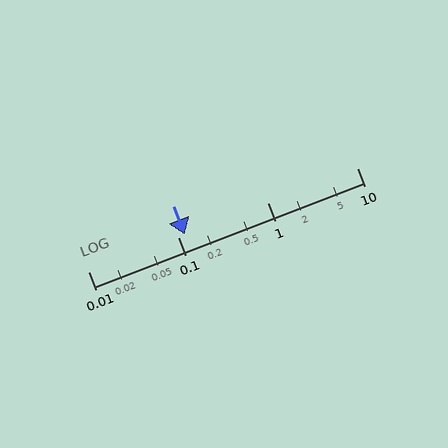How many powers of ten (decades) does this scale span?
The scale spans 3 decades, from 0.01 to 10.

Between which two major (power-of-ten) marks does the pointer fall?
The pointer is between 0.1 and 1.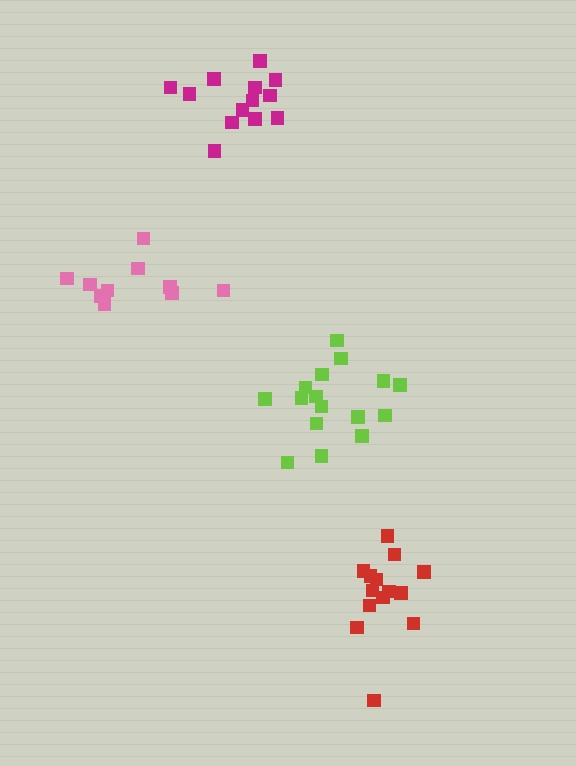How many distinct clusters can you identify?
There are 4 distinct clusters.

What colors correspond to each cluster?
The clusters are colored: pink, lime, magenta, red.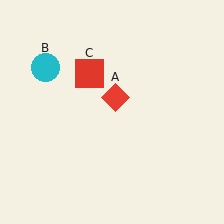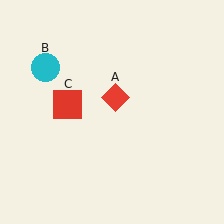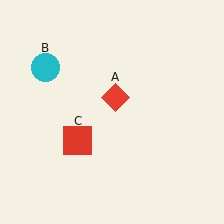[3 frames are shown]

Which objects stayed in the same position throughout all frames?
Red diamond (object A) and cyan circle (object B) remained stationary.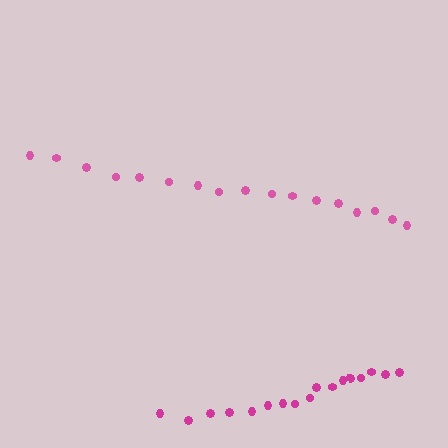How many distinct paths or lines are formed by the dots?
There are 2 distinct paths.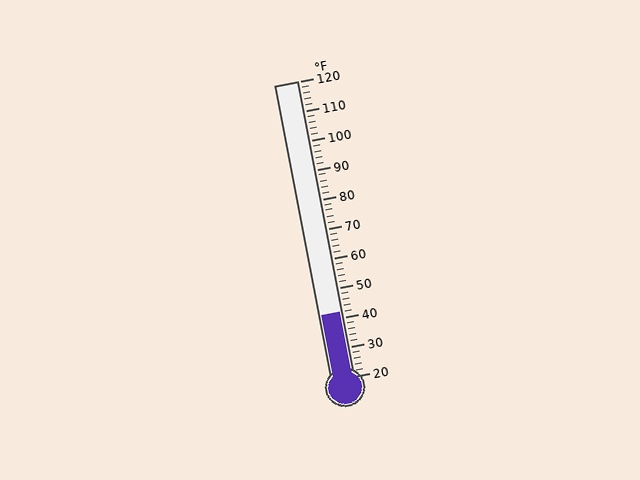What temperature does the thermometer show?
The thermometer shows approximately 42°F.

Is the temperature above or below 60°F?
The temperature is below 60°F.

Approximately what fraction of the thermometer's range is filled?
The thermometer is filled to approximately 20% of its range.